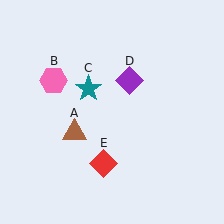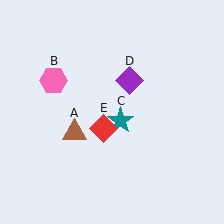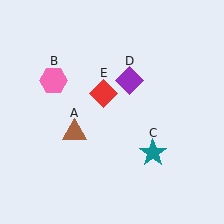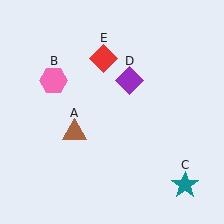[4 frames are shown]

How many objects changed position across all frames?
2 objects changed position: teal star (object C), red diamond (object E).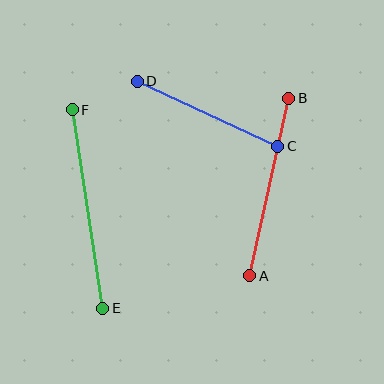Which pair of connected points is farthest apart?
Points E and F are farthest apart.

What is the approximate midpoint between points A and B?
The midpoint is at approximately (269, 187) pixels.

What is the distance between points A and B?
The distance is approximately 182 pixels.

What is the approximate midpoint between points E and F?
The midpoint is at approximately (87, 209) pixels.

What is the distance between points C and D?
The distance is approximately 155 pixels.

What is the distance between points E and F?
The distance is approximately 201 pixels.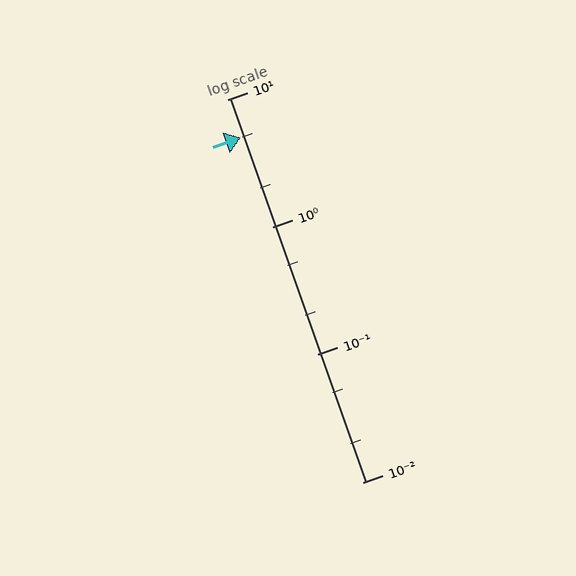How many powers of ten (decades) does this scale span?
The scale spans 3 decades, from 0.01 to 10.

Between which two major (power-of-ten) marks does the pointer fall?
The pointer is between 1 and 10.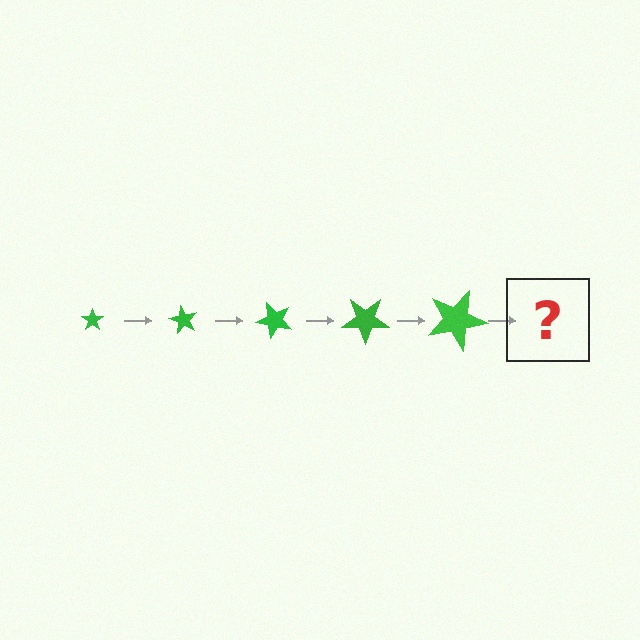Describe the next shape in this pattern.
It should be a star, larger than the previous one and rotated 300 degrees from the start.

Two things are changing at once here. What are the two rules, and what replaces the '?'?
The two rules are that the star grows larger each step and it rotates 60 degrees each step. The '?' should be a star, larger than the previous one and rotated 300 degrees from the start.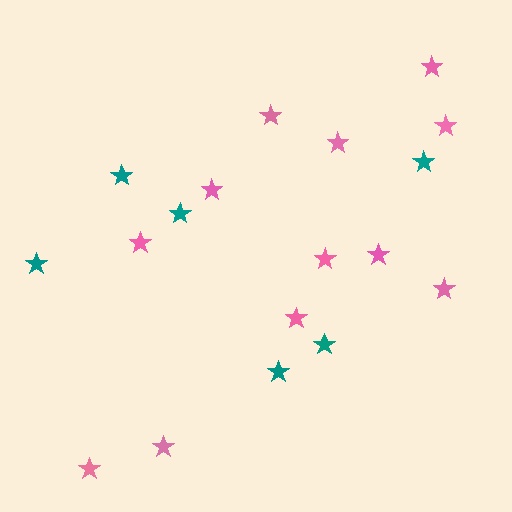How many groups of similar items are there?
There are 2 groups: one group of teal stars (6) and one group of pink stars (12).